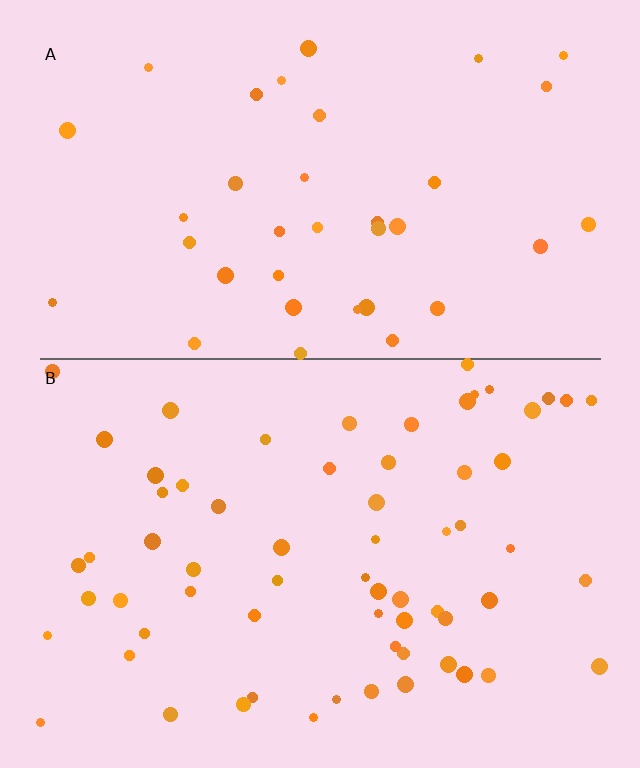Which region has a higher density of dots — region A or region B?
B (the bottom).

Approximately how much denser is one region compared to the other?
Approximately 1.8× — region B over region A.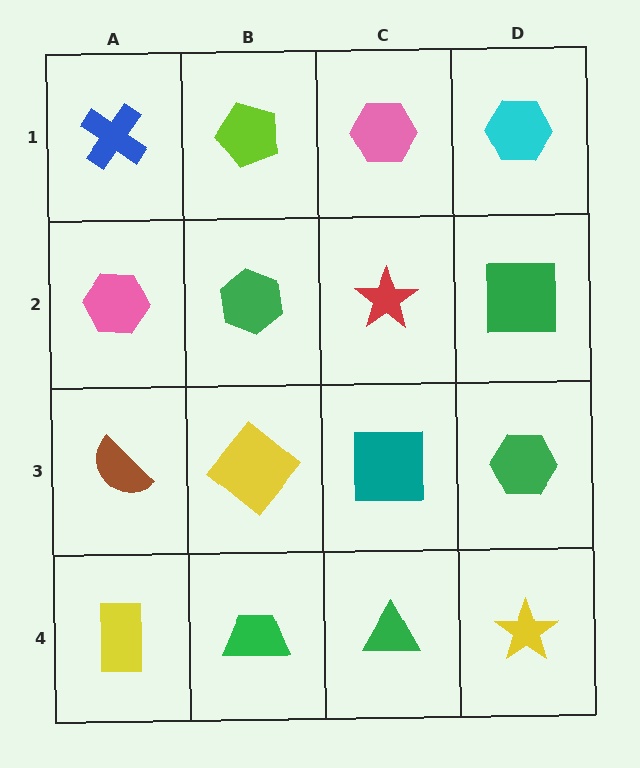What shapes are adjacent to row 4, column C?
A teal square (row 3, column C), a green trapezoid (row 4, column B), a yellow star (row 4, column D).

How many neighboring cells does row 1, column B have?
3.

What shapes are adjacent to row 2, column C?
A pink hexagon (row 1, column C), a teal square (row 3, column C), a green hexagon (row 2, column B), a green square (row 2, column D).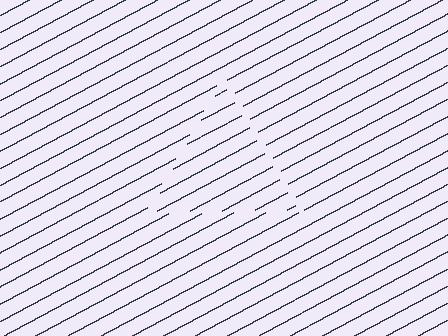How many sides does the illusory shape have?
3 sides — the line-ends trace a triangle.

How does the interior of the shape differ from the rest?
The interior of the shape contains the same grating, shifted by half a period — the contour is defined by the phase discontinuity where line-ends from the inner and outer gratings abut.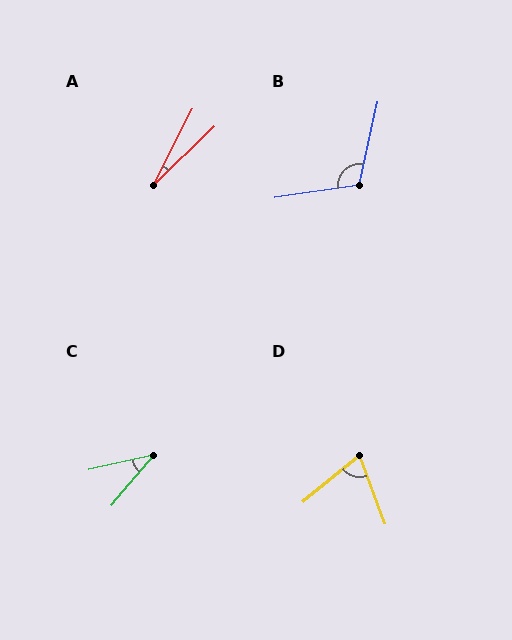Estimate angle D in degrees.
Approximately 71 degrees.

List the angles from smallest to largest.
A (19°), C (37°), D (71°), B (110°).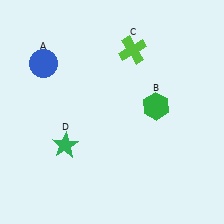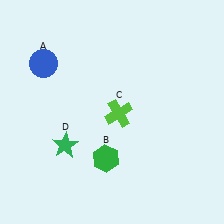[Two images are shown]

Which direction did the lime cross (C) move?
The lime cross (C) moved down.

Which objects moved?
The objects that moved are: the green hexagon (B), the lime cross (C).